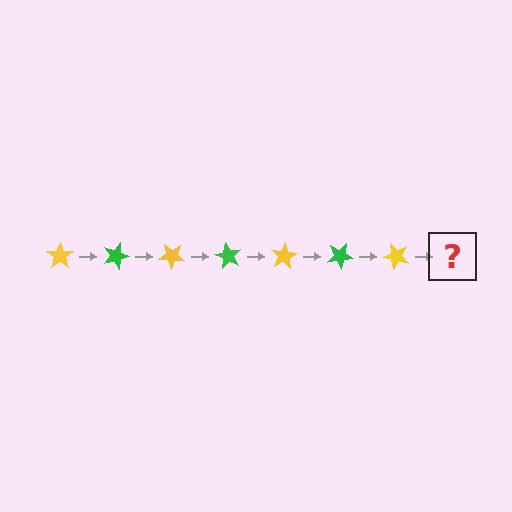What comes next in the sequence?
The next element should be a green star, rotated 140 degrees from the start.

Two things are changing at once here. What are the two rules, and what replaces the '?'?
The two rules are that it rotates 20 degrees each step and the color cycles through yellow and green. The '?' should be a green star, rotated 140 degrees from the start.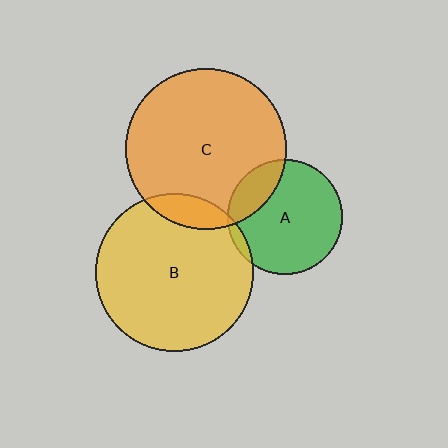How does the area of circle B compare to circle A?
Approximately 1.9 times.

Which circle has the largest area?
Circle C (orange).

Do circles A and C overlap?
Yes.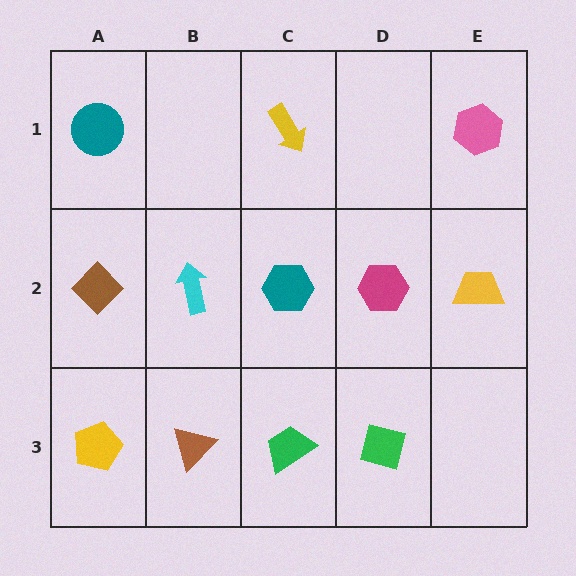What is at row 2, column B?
A cyan arrow.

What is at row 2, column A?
A brown diamond.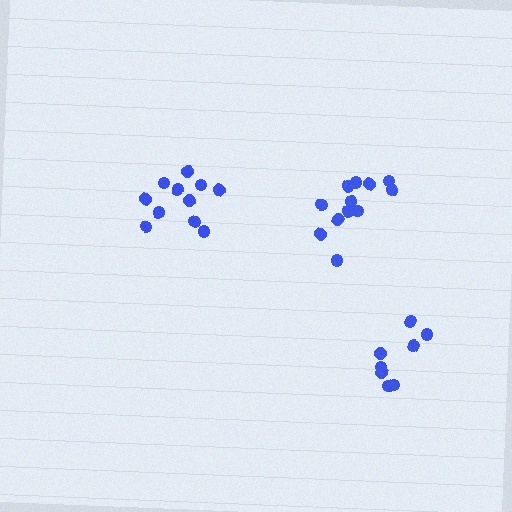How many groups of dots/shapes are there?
There are 3 groups.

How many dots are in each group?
Group 1: 11 dots, Group 2: 12 dots, Group 3: 8 dots (31 total).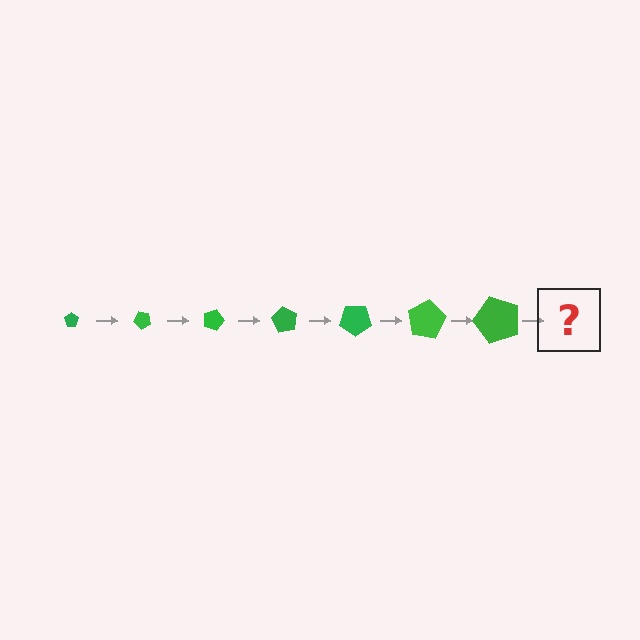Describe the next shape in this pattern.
It should be a pentagon, larger than the previous one and rotated 315 degrees from the start.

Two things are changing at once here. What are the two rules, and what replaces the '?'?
The two rules are that the pentagon grows larger each step and it rotates 45 degrees each step. The '?' should be a pentagon, larger than the previous one and rotated 315 degrees from the start.